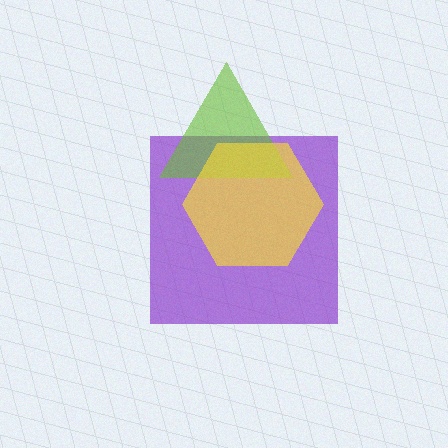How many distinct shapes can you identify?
There are 3 distinct shapes: a purple square, a lime triangle, a yellow hexagon.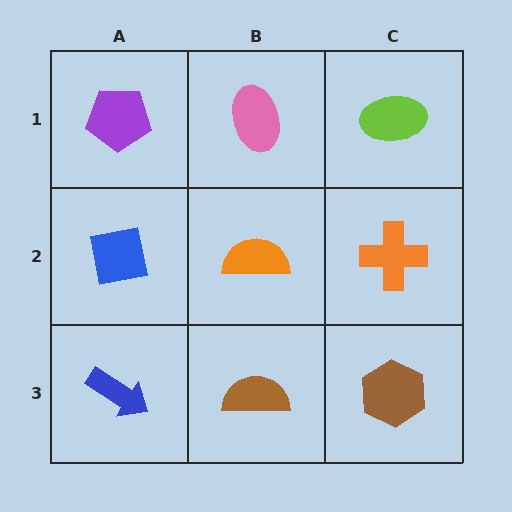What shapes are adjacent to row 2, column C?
A lime ellipse (row 1, column C), a brown hexagon (row 3, column C), an orange semicircle (row 2, column B).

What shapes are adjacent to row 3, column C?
An orange cross (row 2, column C), a brown semicircle (row 3, column B).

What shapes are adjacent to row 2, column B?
A pink ellipse (row 1, column B), a brown semicircle (row 3, column B), a blue square (row 2, column A), an orange cross (row 2, column C).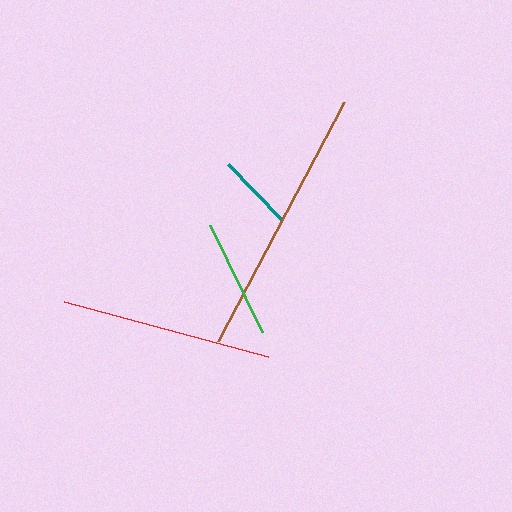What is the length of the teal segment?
The teal segment is approximately 77 pixels long.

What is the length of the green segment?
The green segment is approximately 119 pixels long.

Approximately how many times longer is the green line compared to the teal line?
The green line is approximately 1.5 times the length of the teal line.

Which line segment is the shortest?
The teal line is the shortest at approximately 77 pixels.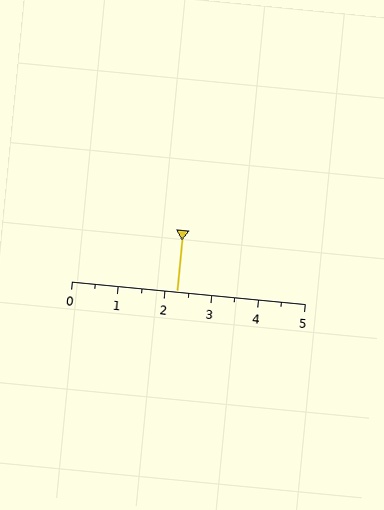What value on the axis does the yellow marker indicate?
The marker indicates approximately 2.2.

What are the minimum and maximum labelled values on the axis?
The axis runs from 0 to 5.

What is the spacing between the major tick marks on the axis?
The major ticks are spaced 1 apart.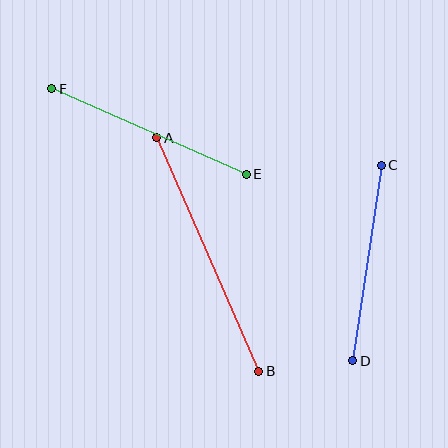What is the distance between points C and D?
The distance is approximately 197 pixels.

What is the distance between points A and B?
The distance is approximately 255 pixels.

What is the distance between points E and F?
The distance is approximately 212 pixels.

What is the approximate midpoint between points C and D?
The midpoint is at approximately (367, 263) pixels.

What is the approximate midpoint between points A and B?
The midpoint is at approximately (208, 254) pixels.